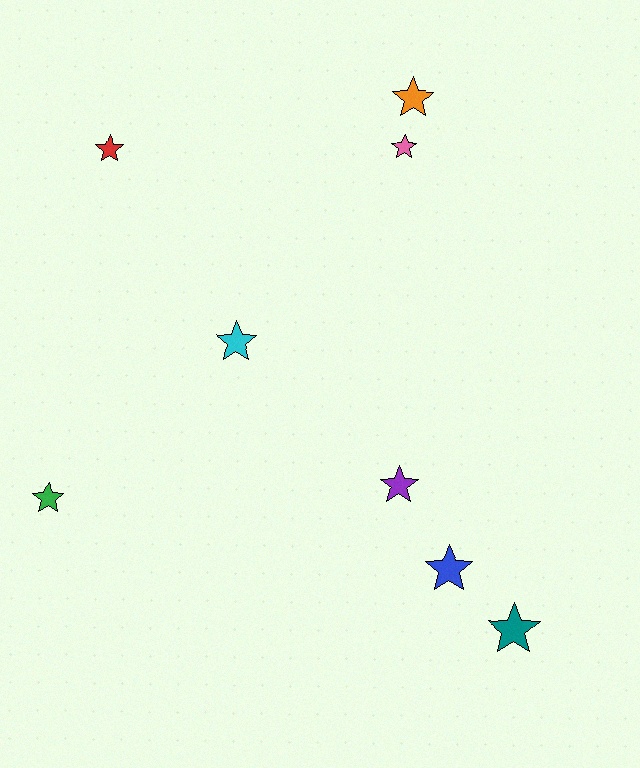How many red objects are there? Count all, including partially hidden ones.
There is 1 red object.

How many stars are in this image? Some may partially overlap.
There are 8 stars.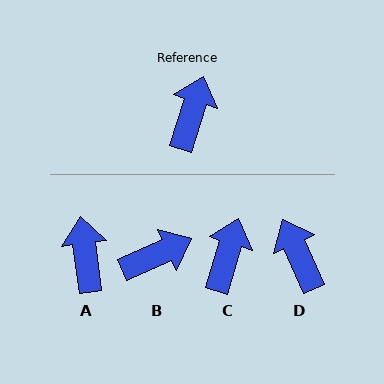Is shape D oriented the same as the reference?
No, it is off by about 42 degrees.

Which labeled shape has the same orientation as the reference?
C.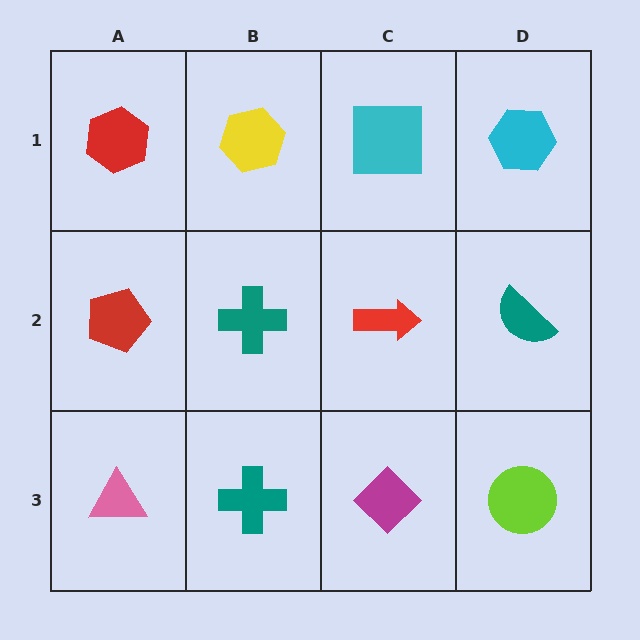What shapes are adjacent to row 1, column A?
A red pentagon (row 2, column A), a yellow hexagon (row 1, column B).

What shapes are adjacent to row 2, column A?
A red hexagon (row 1, column A), a pink triangle (row 3, column A), a teal cross (row 2, column B).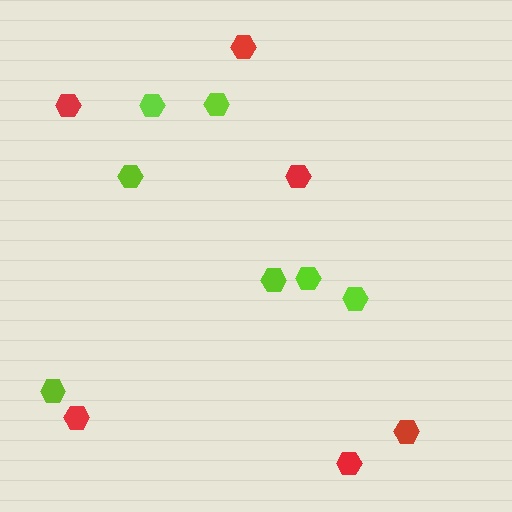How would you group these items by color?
There are 2 groups: one group of red hexagons (6) and one group of lime hexagons (7).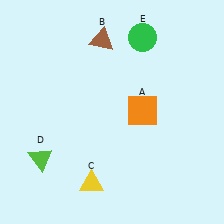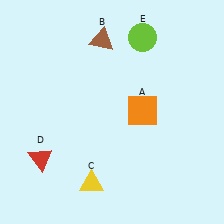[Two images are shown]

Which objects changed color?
D changed from lime to red. E changed from green to lime.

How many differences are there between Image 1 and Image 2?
There are 2 differences between the two images.